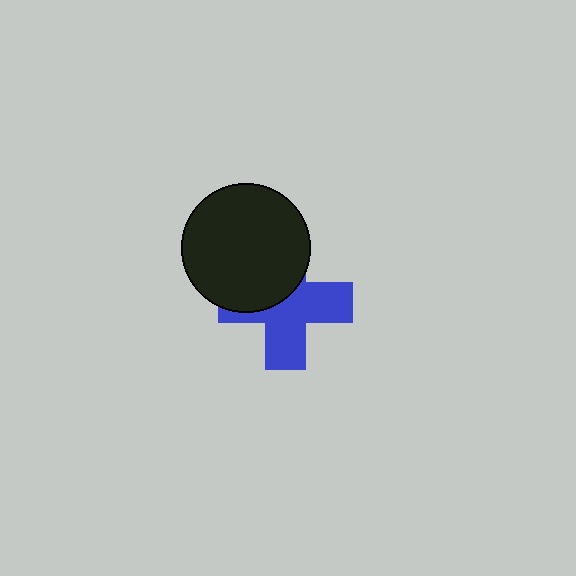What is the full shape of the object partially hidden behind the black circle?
The partially hidden object is a blue cross.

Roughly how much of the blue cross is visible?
About half of it is visible (roughly 58%).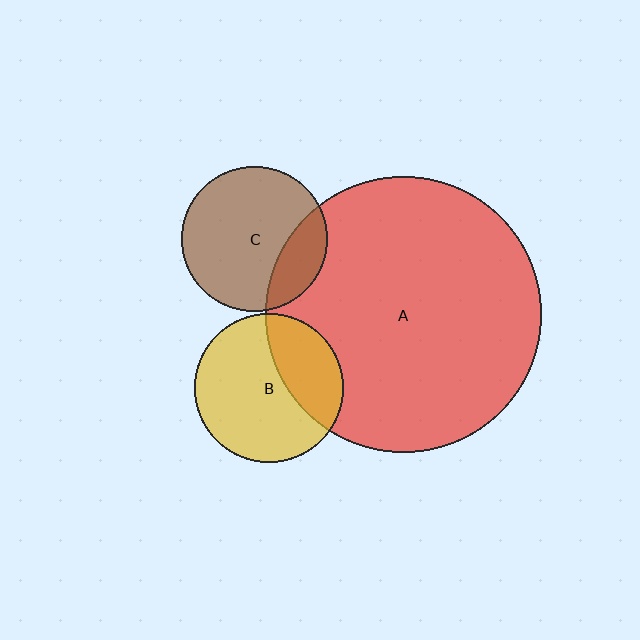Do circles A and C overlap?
Yes.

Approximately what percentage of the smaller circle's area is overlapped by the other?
Approximately 20%.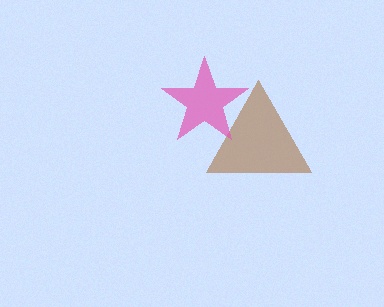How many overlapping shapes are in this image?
There are 2 overlapping shapes in the image.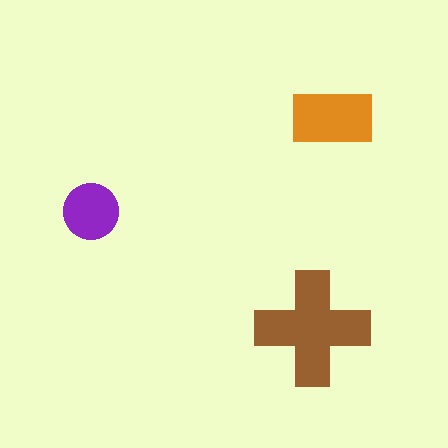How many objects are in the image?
There are 3 objects in the image.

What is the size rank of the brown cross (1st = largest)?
1st.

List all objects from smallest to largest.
The purple circle, the orange rectangle, the brown cross.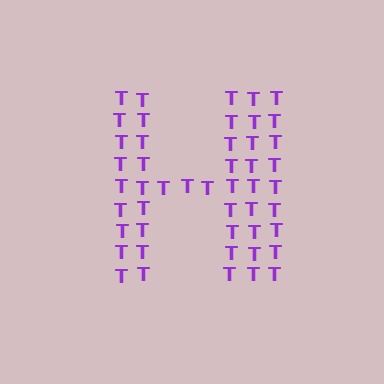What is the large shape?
The large shape is the letter H.